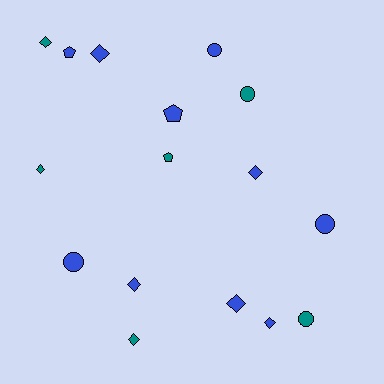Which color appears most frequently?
Blue, with 10 objects.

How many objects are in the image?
There are 16 objects.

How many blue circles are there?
There are 3 blue circles.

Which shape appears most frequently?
Diamond, with 8 objects.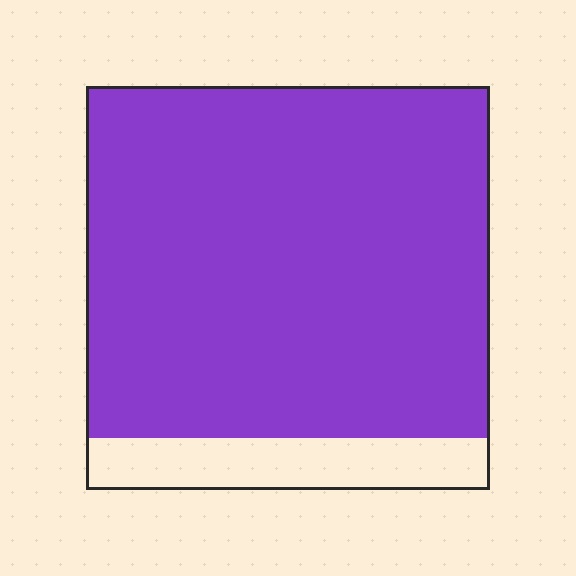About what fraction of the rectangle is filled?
About seven eighths (7/8).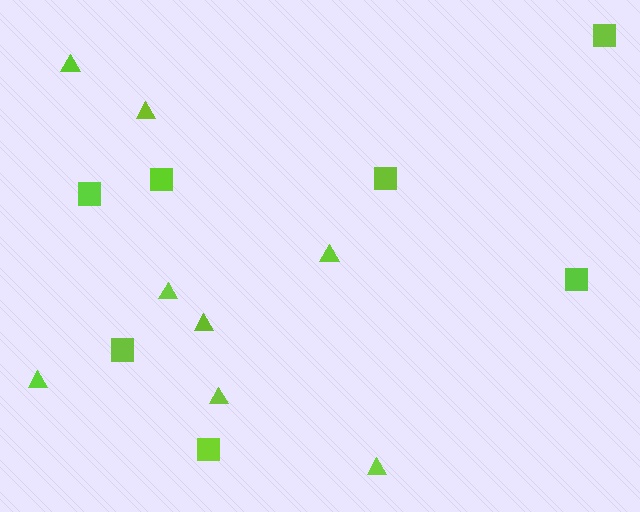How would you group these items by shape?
There are 2 groups: one group of squares (7) and one group of triangles (8).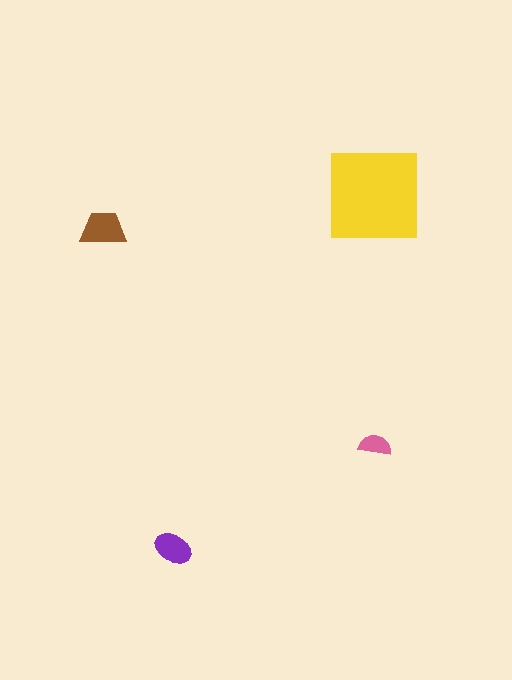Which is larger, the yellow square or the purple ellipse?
The yellow square.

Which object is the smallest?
The pink semicircle.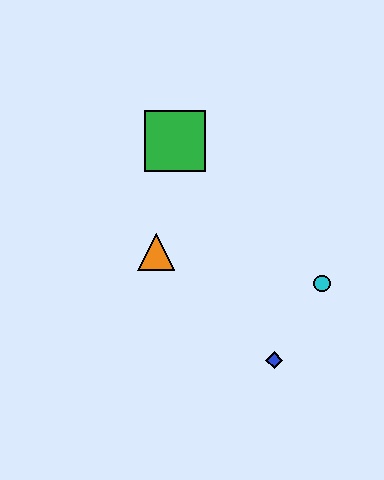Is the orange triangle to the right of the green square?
No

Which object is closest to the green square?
The orange triangle is closest to the green square.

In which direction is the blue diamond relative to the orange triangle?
The blue diamond is to the right of the orange triangle.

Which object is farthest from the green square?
The blue diamond is farthest from the green square.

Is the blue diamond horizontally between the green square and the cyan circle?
Yes